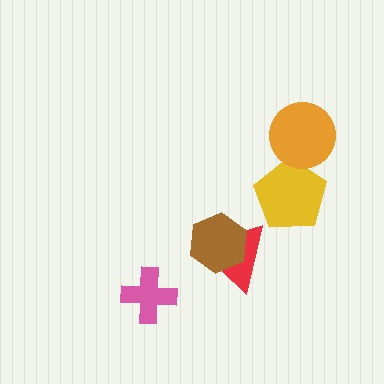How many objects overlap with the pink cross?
0 objects overlap with the pink cross.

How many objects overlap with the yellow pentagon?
1 object overlaps with the yellow pentagon.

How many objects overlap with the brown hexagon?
1 object overlaps with the brown hexagon.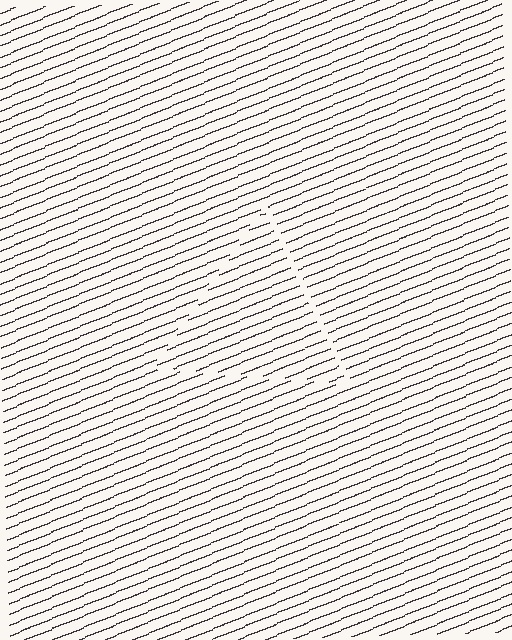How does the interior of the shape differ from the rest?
The interior of the shape contains the same grating, shifted by half a period — the contour is defined by the phase discontinuity where line-ends from the inner and outer gratings abut.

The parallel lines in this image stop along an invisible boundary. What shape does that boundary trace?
An illusory triangle. The interior of the shape contains the same grating, shifted by half a period — the contour is defined by the phase discontinuity where line-ends from the inner and outer gratings abut.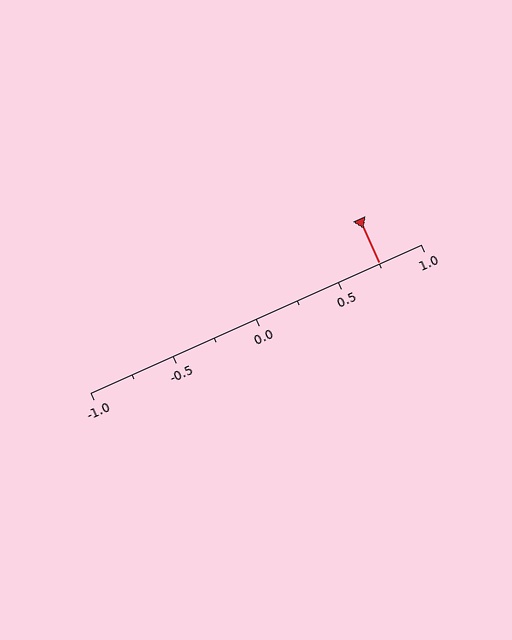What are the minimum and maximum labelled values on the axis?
The axis runs from -1.0 to 1.0.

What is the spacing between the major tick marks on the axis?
The major ticks are spaced 0.5 apart.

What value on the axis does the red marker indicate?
The marker indicates approximately 0.75.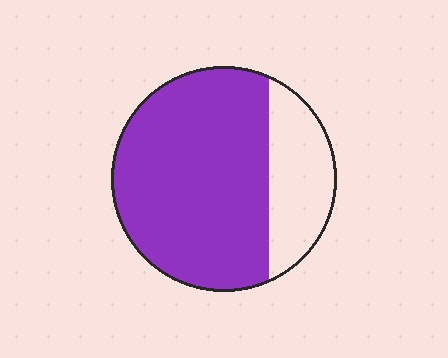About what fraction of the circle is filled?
About three quarters (3/4).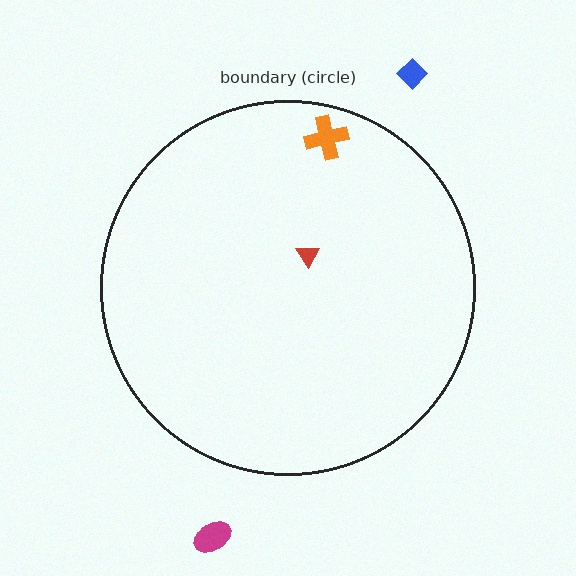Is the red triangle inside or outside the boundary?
Inside.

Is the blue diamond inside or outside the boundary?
Outside.